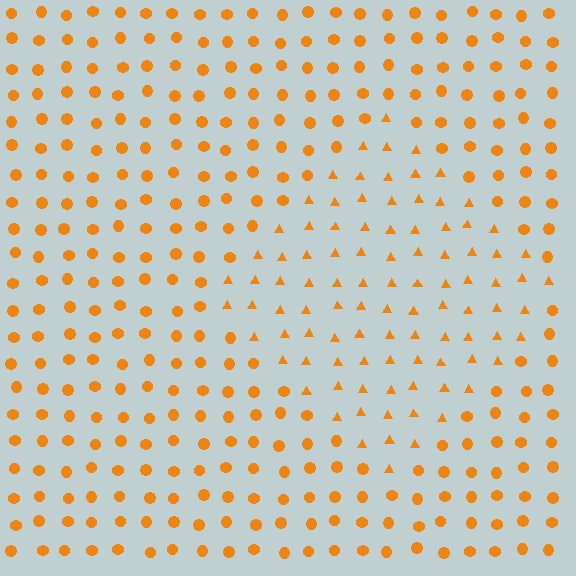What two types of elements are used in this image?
The image uses triangles inside the diamond region and circles outside it.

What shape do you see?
I see a diamond.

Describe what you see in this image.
The image is filled with small orange elements arranged in a uniform grid. A diamond-shaped region contains triangles, while the surrounding area contains circles. The boundary is defined purely by the change in element shape.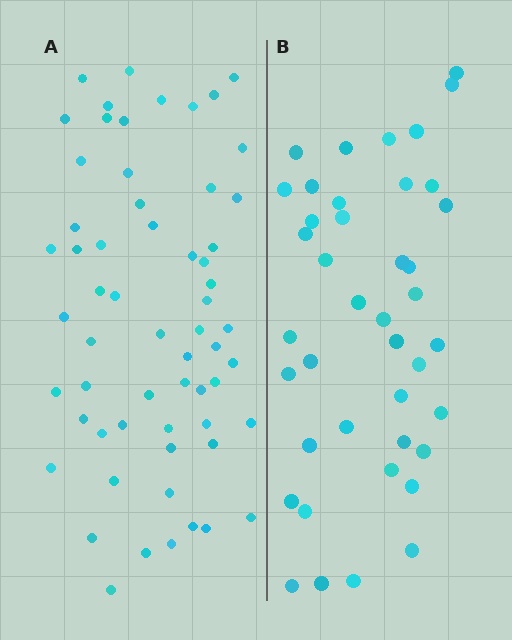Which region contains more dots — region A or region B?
Region A (the left region) has more dots.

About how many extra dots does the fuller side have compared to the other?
Region A has approximately 20 more dots than region B.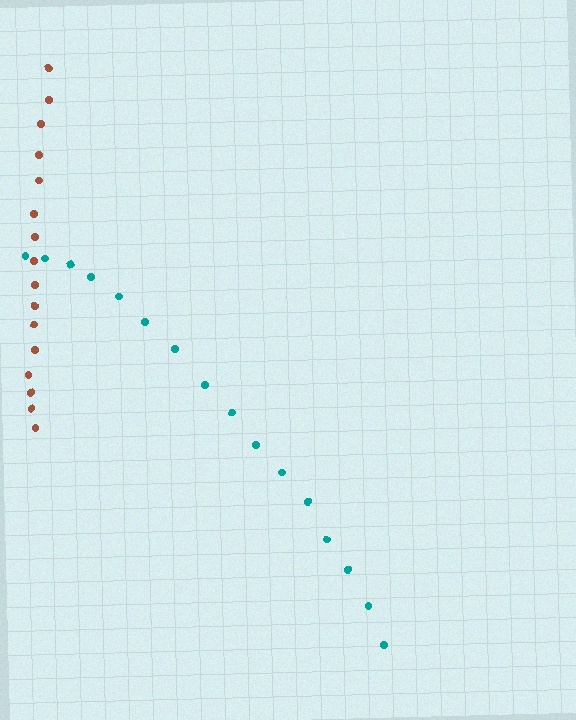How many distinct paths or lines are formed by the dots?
There are 2 distinct paths.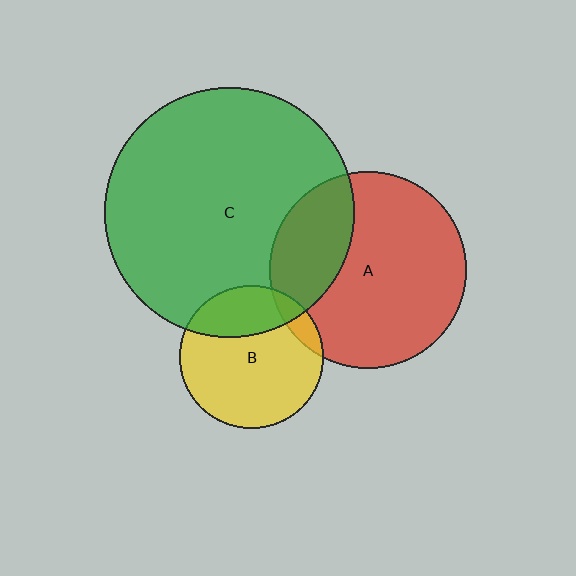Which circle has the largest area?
Circle C (green).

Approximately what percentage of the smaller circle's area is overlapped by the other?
Approximately 25%.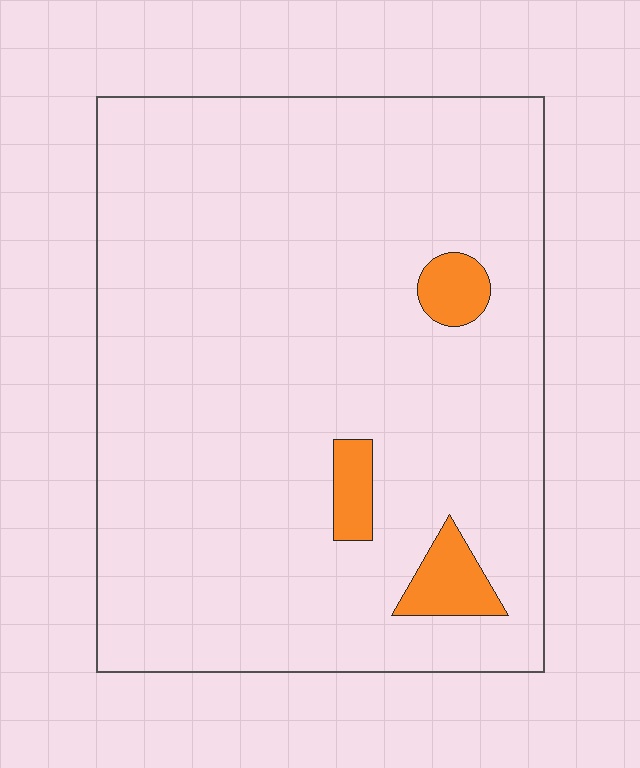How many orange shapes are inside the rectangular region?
3.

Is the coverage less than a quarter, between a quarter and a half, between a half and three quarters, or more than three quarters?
Less than a quarter.